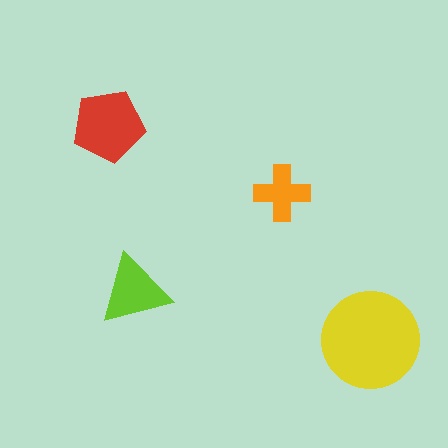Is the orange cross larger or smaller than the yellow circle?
Smaller.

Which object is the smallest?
The orange cross.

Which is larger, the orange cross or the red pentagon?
The red pentagon.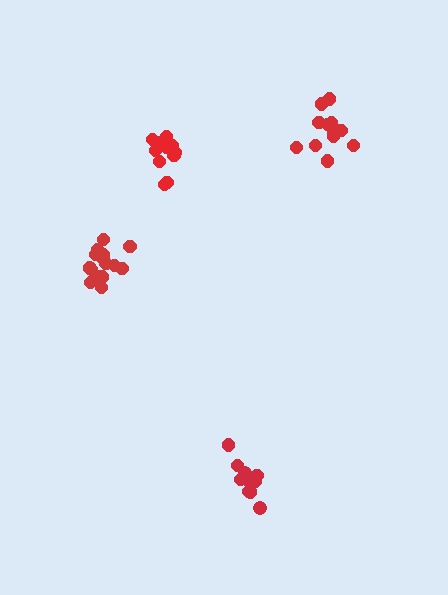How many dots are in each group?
Group 1: 17 dots, Group 2: 12 dots, Group 3: 12 dots, Group 4: 12 dots (53 total).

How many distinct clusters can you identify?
There are 4 distinct clusters.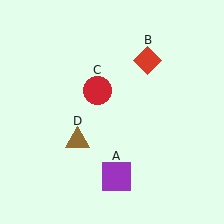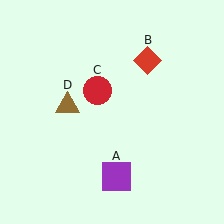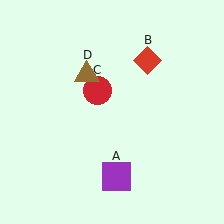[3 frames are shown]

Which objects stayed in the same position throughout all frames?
Purple square (object A) and red diamond (object B) and red circle (object C) remained stationary.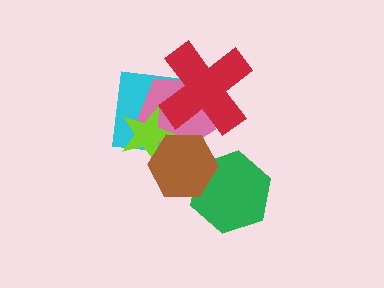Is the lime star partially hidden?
Yes, it is partially covered by another shape.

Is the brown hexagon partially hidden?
No, no other shape covers it.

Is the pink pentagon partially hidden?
Yes, it is partially covered by another shape.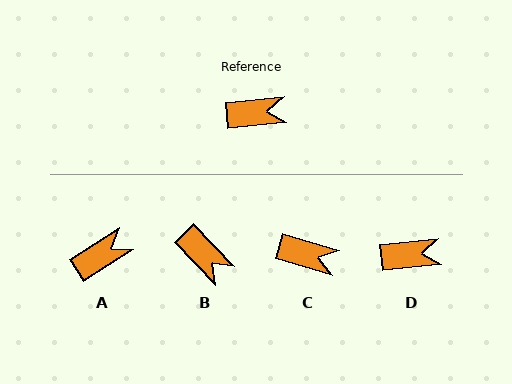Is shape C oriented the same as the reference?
No, it is off by about 22 degrees.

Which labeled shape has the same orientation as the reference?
D.